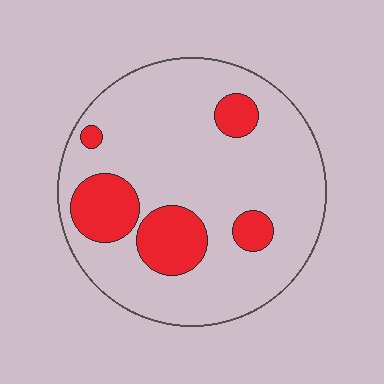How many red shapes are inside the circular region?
5.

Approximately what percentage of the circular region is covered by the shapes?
Approximately 20%.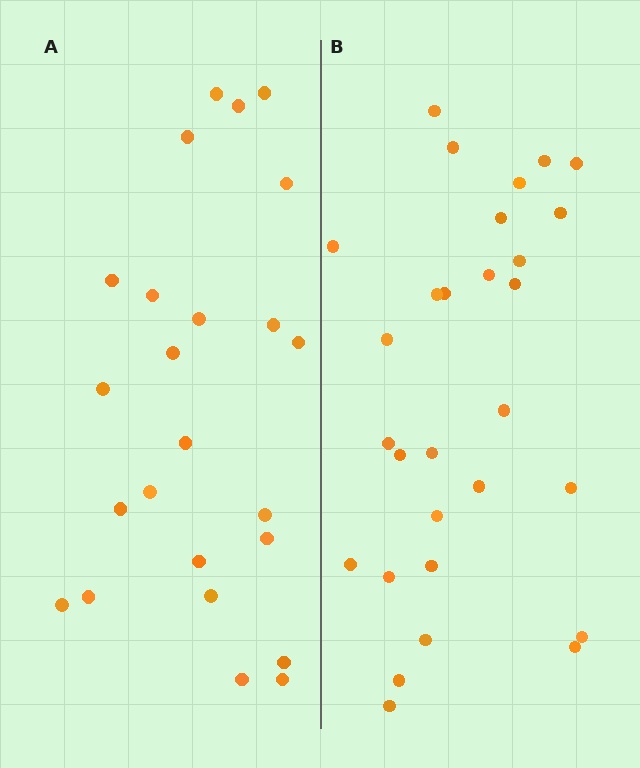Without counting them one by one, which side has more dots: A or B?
Region B (the right region) has more dots.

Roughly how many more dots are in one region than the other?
Region B has about 5 more dots than region A.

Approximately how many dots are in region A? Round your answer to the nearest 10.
About 20 dots. (The exact count is 24, which rounds to 20.)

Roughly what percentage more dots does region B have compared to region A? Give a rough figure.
About 20% more.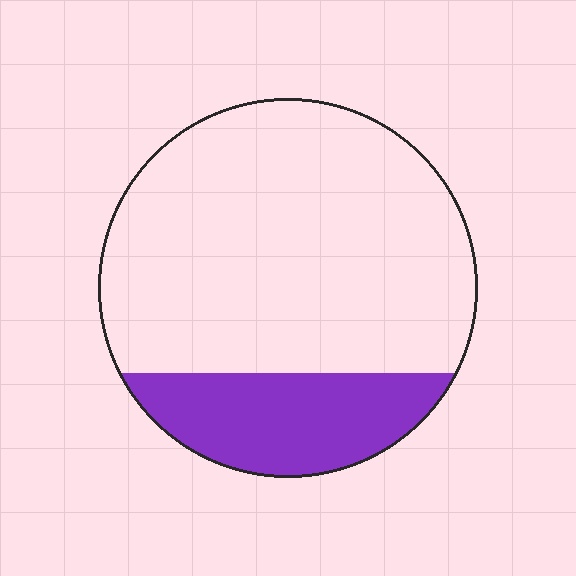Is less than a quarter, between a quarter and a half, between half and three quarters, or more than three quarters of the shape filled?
Less than a quarter.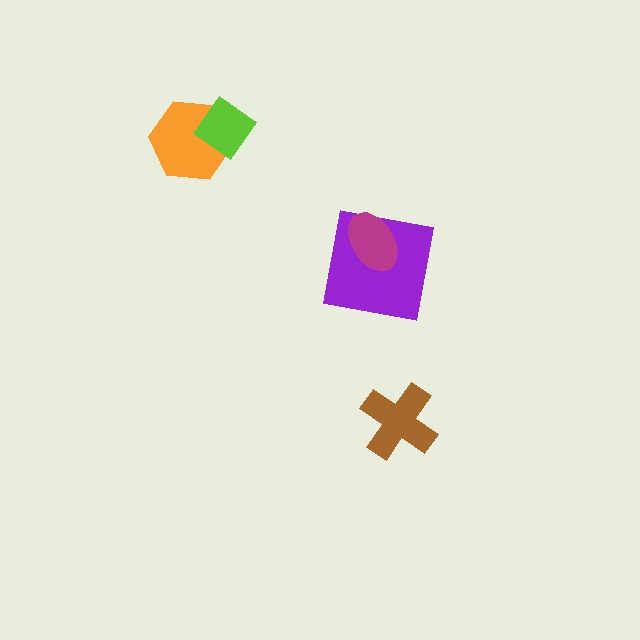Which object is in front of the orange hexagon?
The lime diamond is in front of the orange hexagon.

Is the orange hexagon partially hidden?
Yes, it is partially covered by another shape.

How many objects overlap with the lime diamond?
1 object overlaps with the lime diamond.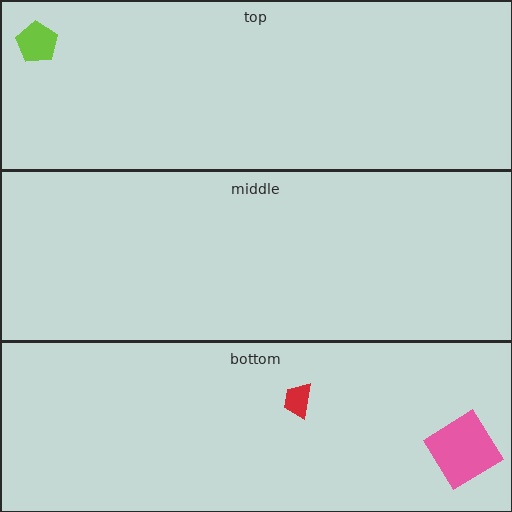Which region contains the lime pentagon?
The top region.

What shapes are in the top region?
The lime pentagon.